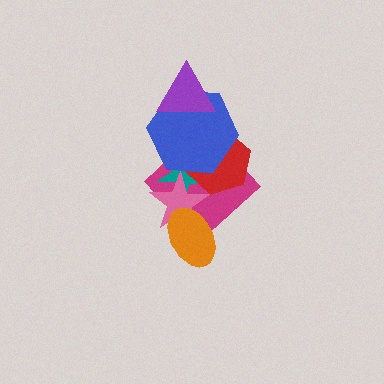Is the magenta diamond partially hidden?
Yes, it is partially covered by another shape.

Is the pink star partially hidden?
Yes, it is partially covered by another shape.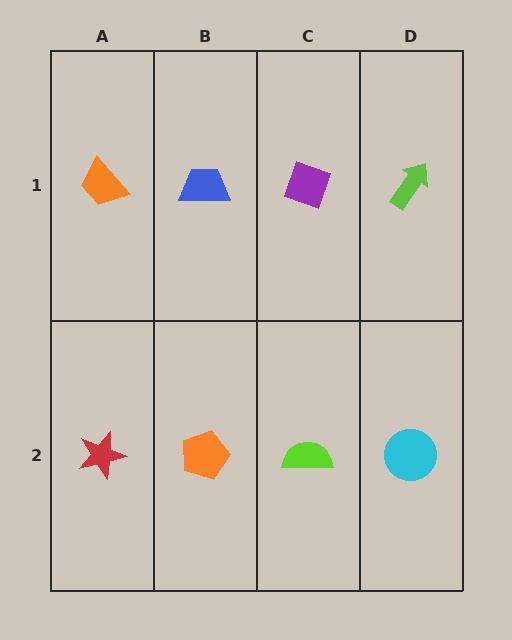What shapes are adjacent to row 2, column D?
A lime arrow (row 1, column D), a lime semicircle (row 2, column C).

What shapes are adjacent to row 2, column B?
A blue trapezoid (row 1, column B), a red star (row 2, column A), a lime semicircle (row 2, column C).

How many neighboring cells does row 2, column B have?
3.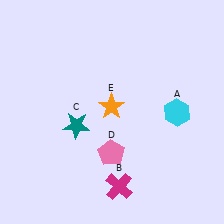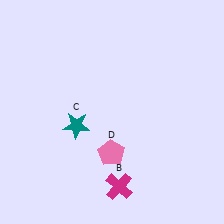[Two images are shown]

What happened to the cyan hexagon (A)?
The cyan hexagon (A) was removed in Image 2. It was in the bottom-right area of Image 1.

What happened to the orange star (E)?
The orange star (E) was removed in Image 2. It was in the top-left area of Image 1.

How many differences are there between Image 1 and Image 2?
There are 2 differences between the two images.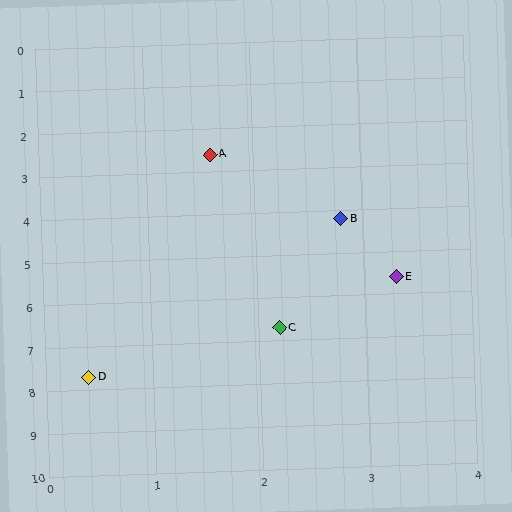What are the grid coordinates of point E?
Point E is at approximately (3.3, 5.6).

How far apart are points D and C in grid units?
Points D and C are about 2.1 grid units apart.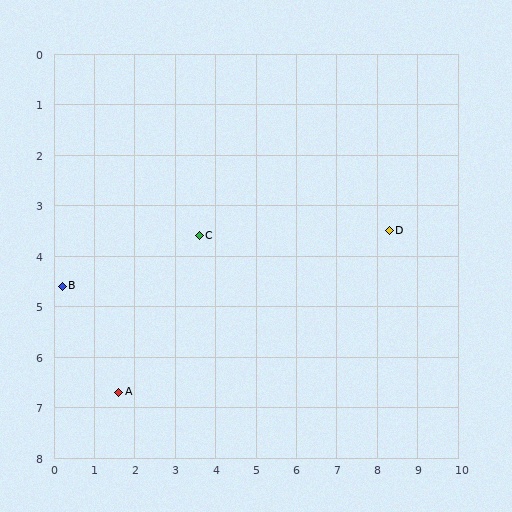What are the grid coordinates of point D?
Point D is at approximately (8.3, 3.5).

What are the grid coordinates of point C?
Point C is at approximately (3.6, 3.6).